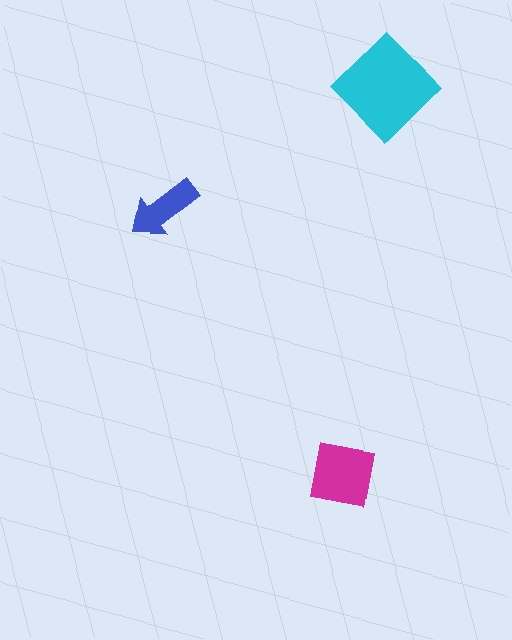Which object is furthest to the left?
The blue arrow is leftmost.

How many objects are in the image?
There are 3 objects in the image.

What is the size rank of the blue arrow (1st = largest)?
3rd.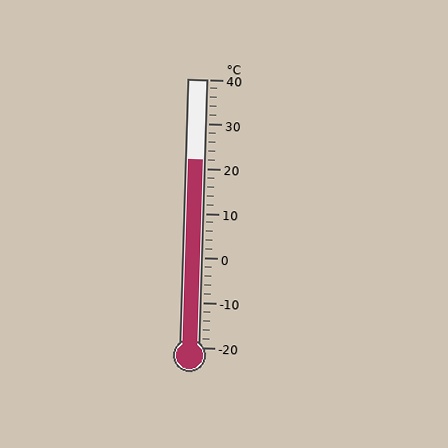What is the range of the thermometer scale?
The thermometer scale ranges from -20°C to 40°C.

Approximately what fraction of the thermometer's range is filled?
The thermometer is filled to approximately 70% of its range.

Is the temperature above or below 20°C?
The temperature is above 20°C.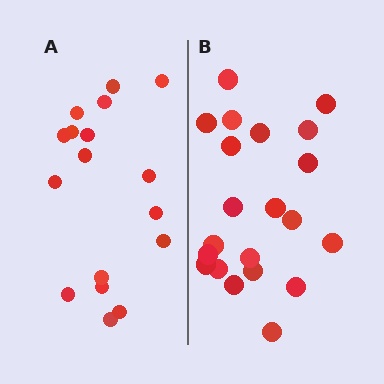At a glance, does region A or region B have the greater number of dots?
Region B (the right region) has more dots.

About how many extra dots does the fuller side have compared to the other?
Region B has about 4 more dots than region A.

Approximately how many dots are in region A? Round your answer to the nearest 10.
About 20 dots. (The exact count is 17, which rounds to 20.)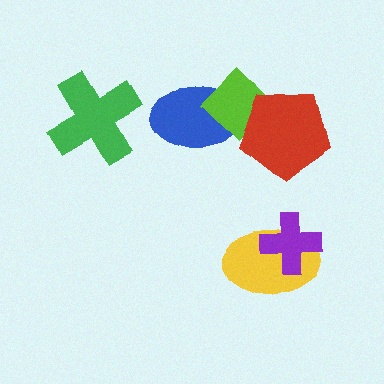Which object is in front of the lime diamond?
The red pentagon is in front of the lime diamond.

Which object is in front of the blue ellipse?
The lime diamond is in front of the blue ellipse.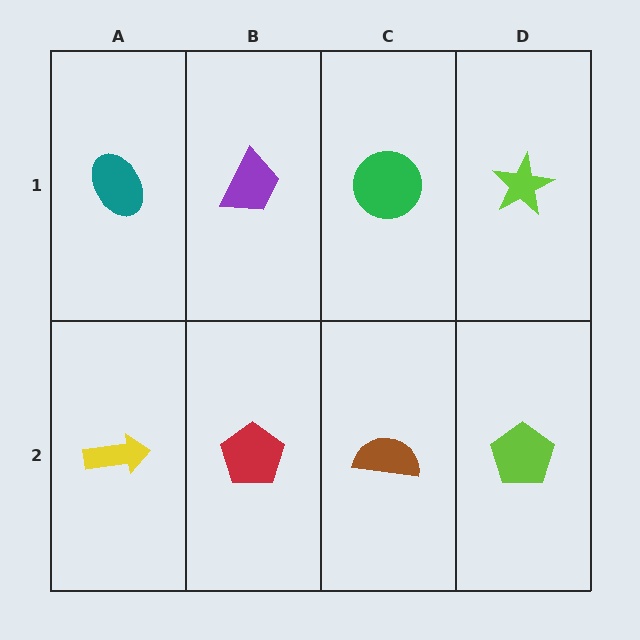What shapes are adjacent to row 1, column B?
A red pentagon (row 2, column B), a teal ellipse (row 1, column A), a green circle (row 1, column C).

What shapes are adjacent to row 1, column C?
A brown semicircle (row 2, column C), a purple trapezoid (row 1, column B), a lime star (row 1, column D).